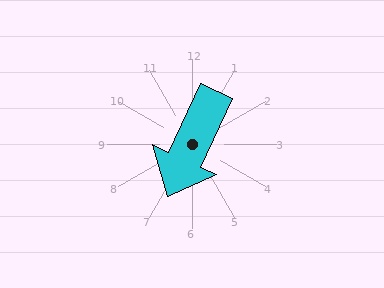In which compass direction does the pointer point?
Southwest.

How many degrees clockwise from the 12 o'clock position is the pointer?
Approximately 205 degrees.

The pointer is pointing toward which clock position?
Roughly 7 o'clock.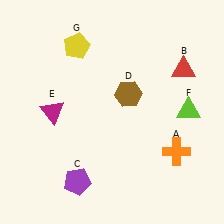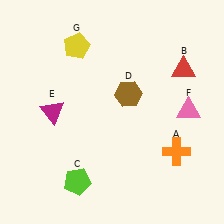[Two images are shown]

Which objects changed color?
C changed from purple to lime. F changed from lime to pink.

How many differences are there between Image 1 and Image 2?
There are 2 differences between the two images.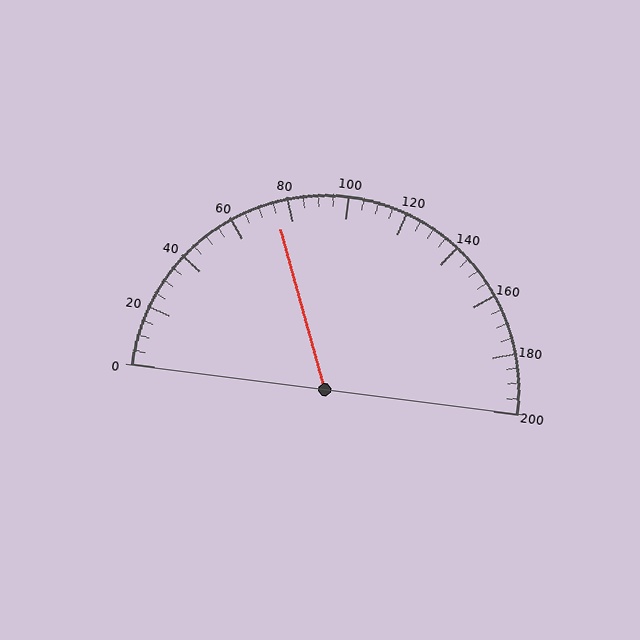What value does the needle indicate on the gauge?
The needle indicates approximately 75.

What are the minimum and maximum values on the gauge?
The gauge ranges from 0 to 200.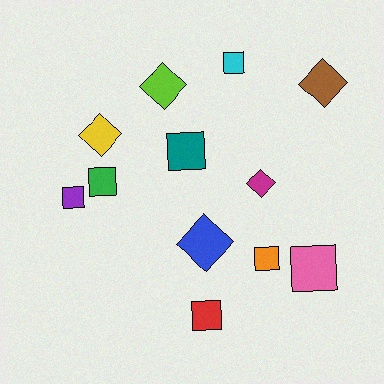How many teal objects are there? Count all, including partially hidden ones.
There is 1 teal object.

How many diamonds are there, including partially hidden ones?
There are 5 diamonds.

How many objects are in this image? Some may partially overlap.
There are 12 objects.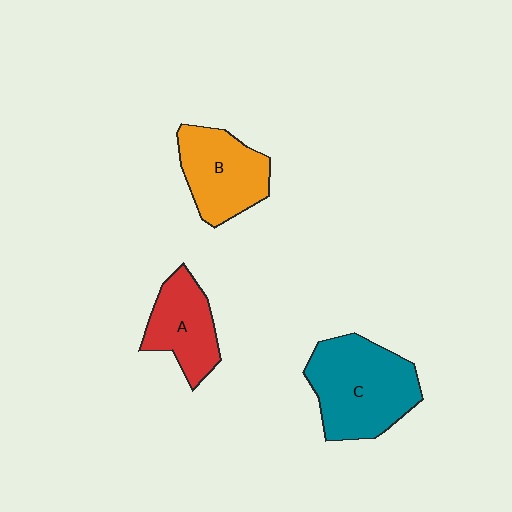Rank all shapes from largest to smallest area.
From largest to smallest: C (teal), B (orange), A (red).